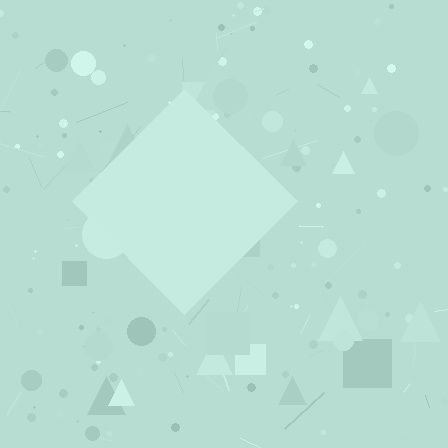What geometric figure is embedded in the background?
A diamond is embedded in the background.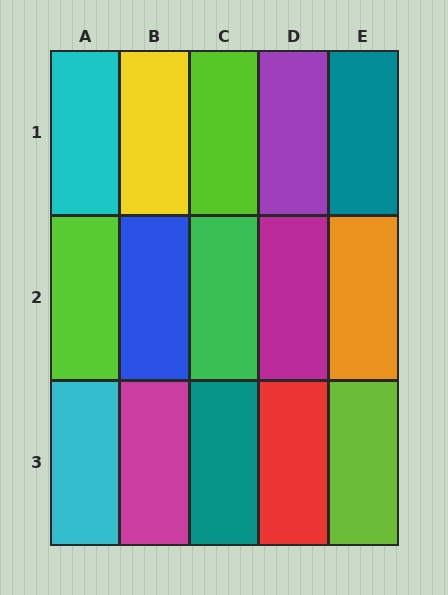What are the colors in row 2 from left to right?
Lime, blue, green, magenta, orange.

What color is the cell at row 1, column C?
Lime.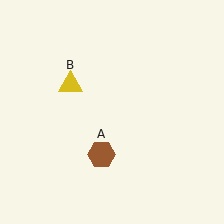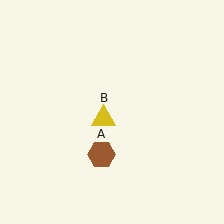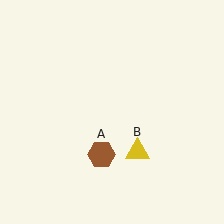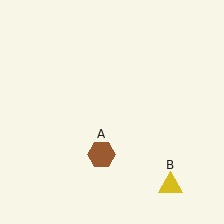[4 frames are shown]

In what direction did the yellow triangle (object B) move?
The yellow triangle (object B) moved down and to the right.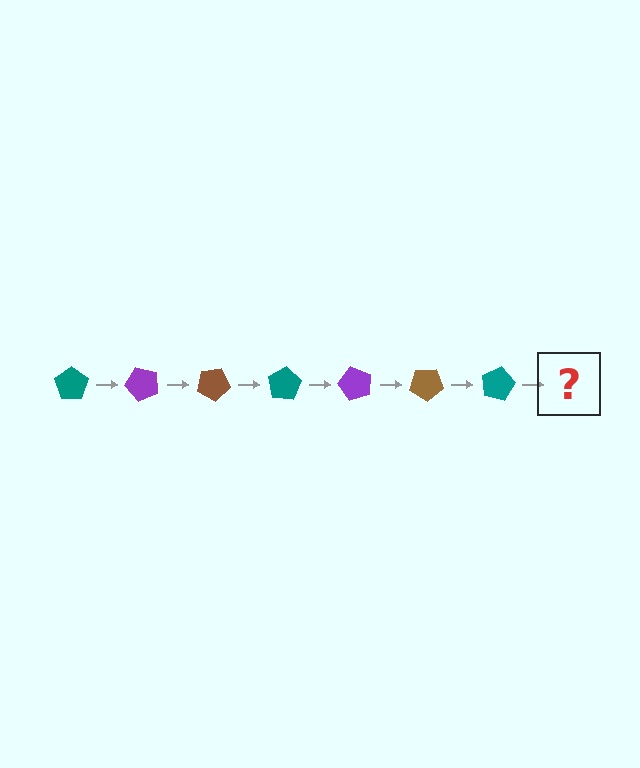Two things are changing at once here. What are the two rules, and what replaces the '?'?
The two rules are that it rotates 50 degrees each step and the color cycles through teal, purple, and brown. The '?' should be a purple pentagon, rotated 350 degrees from the start.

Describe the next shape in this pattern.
It should be a purple pentagon, rotated 350 degrees from the start.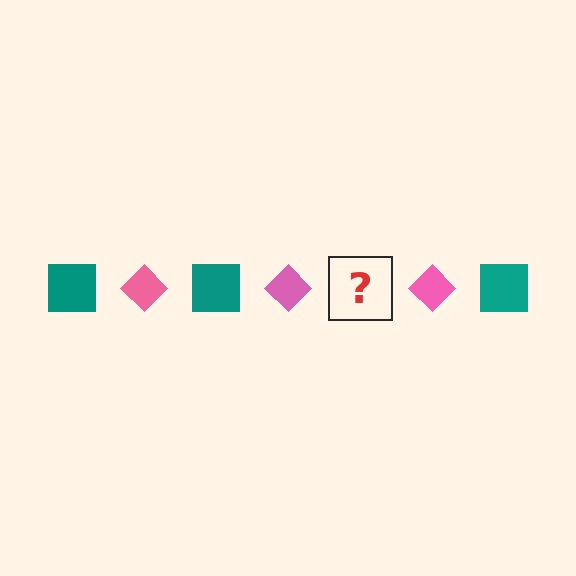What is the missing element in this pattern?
The missing element is a teal square.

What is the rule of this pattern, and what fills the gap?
The rule is that the pattern alternates between teal square and pink diamond. The gap should be filled with a teal square.